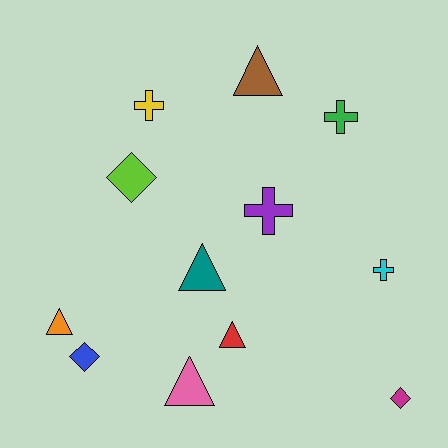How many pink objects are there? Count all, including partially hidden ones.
There is 1 pink object.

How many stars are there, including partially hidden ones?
There are no stars.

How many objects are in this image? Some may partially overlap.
There are 12 objects.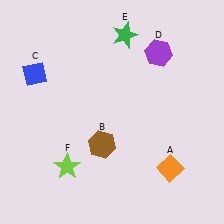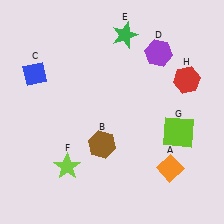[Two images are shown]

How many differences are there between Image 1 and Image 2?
There are 2 differences between the two images.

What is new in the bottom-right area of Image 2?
A lime square (G) was added in the bottom-right area of Image 2.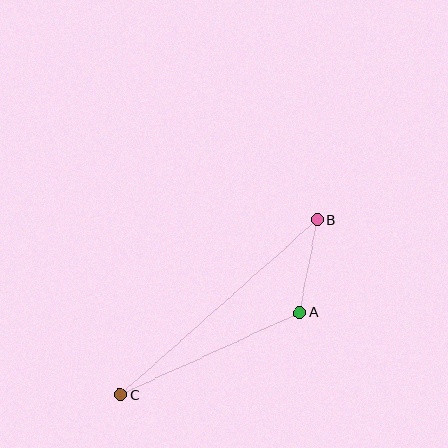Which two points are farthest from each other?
Points B and C are farthest from each other.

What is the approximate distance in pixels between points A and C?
The distance between A and C is approximately 197 pixels.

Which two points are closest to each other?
Points A and B are closest to each other.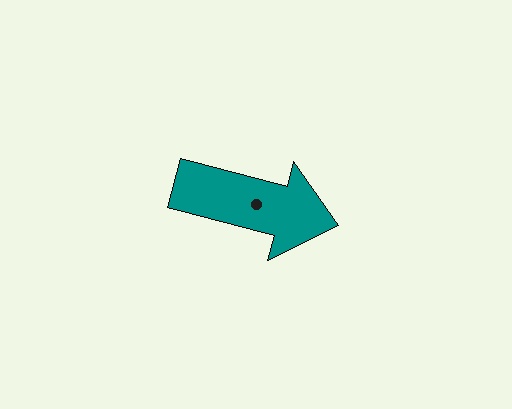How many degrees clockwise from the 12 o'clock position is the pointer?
Approximately 105 degrees.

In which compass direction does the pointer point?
East.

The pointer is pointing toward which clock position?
Roughly 3 o'clock.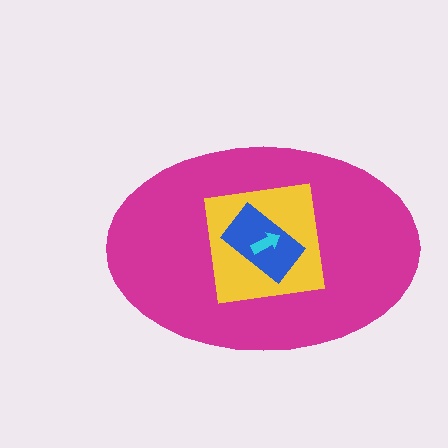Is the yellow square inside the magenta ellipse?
Yes.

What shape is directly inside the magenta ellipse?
The yellow square.